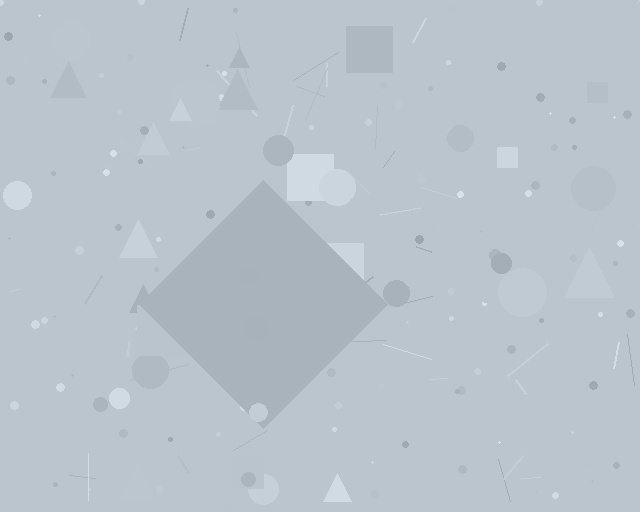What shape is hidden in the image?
A diamond is hidden in the image.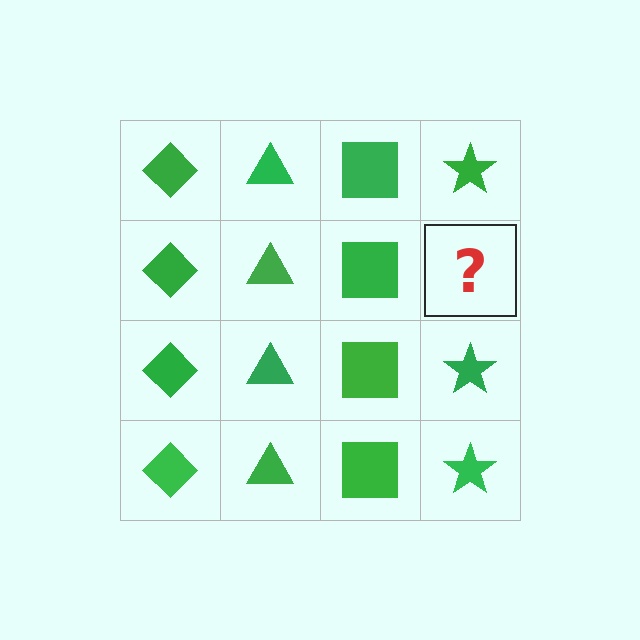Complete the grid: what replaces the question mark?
The question mark should be replaced with a green star.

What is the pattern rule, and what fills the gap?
The rule is that each column has a consistent shape. The gap should be filled with a green star.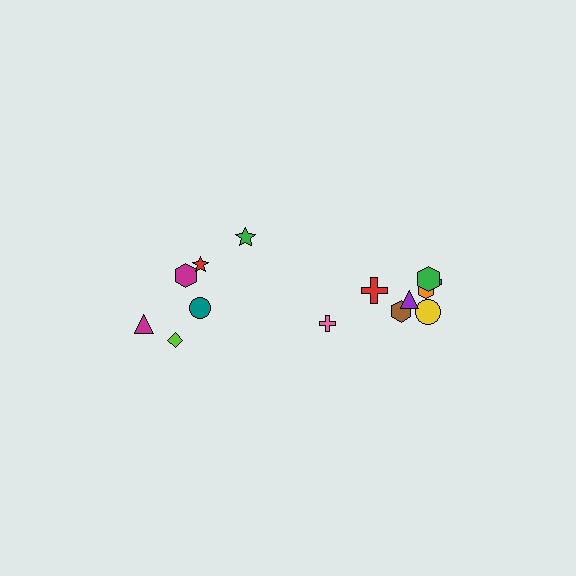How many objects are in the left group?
There are 6 objects.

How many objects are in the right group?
There are 8 objects.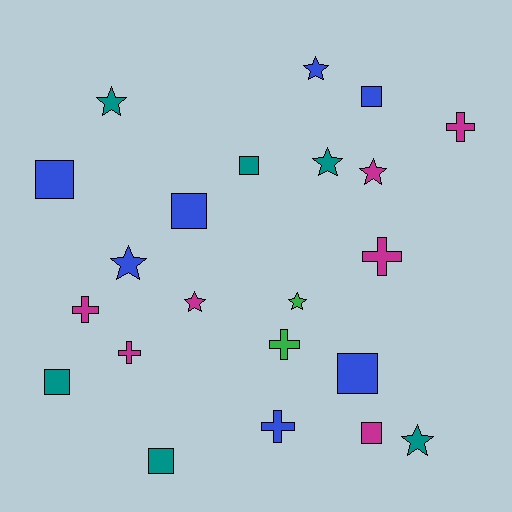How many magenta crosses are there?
There are 4 magenta crosses.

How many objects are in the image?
There are 22 objects.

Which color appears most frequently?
Blue, with 7 objects.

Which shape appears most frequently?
Star, with 8 objects.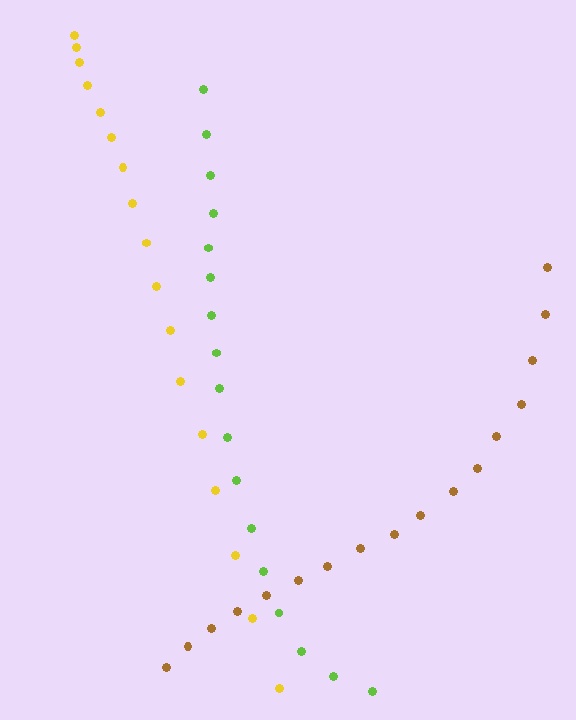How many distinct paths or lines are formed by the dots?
There are 3 distinct paths.